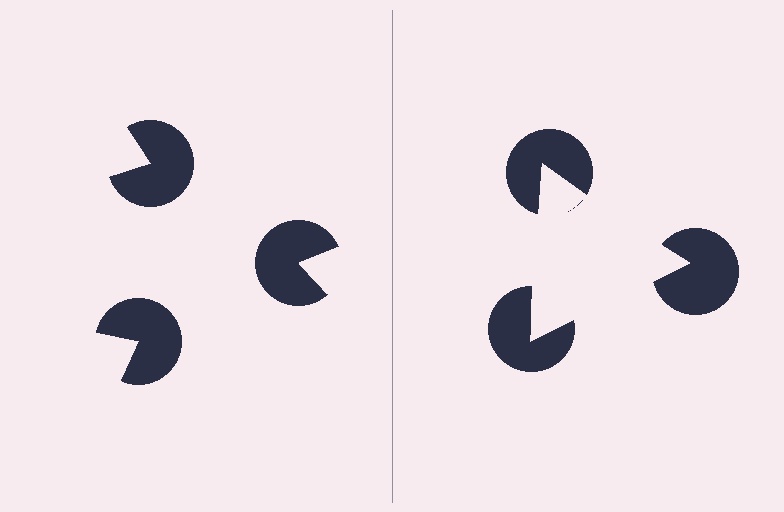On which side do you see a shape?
An illusory triangle appears on the right side. On the left side the wedge cuts are rotated, so no coherent shape forms.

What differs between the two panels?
The pac-man discs are positioned identically on both sides; only the wedge orientations differ. On the right they align to a triangle; on the left they are misaligned.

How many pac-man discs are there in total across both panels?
6 — 3 on each side.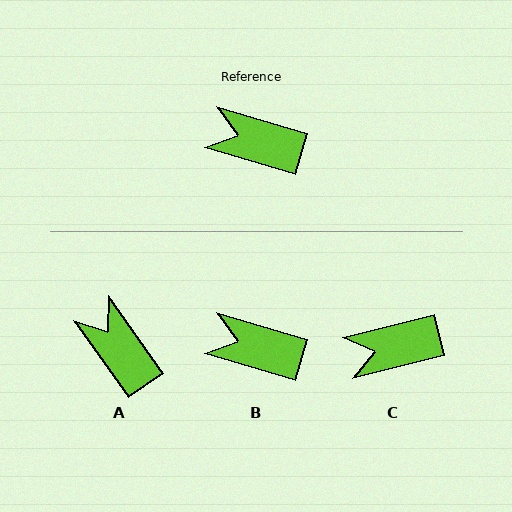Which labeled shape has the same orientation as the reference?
B.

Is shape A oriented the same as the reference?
No, it is off by about 38 degrees.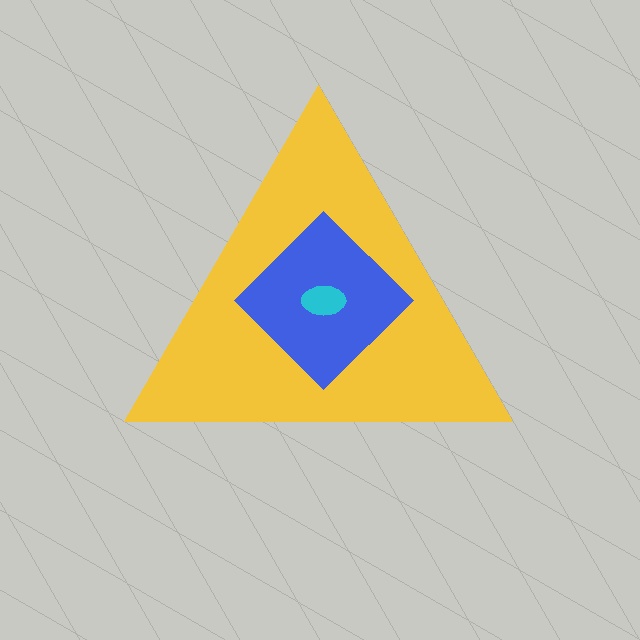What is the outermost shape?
The yellow triangle.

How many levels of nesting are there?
3.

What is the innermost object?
The cyan ellipse.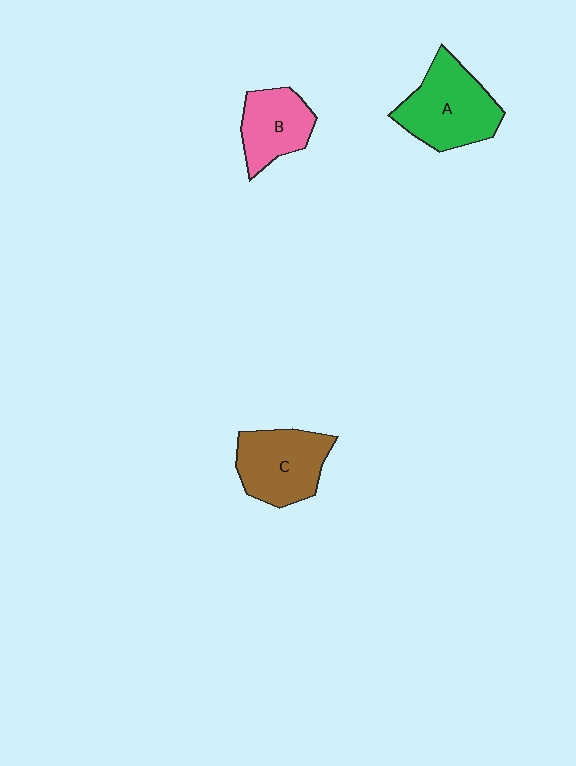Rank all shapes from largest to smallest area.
From largest to smallest: A (green), C (brown), B (pink).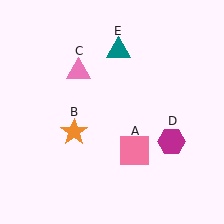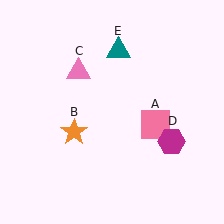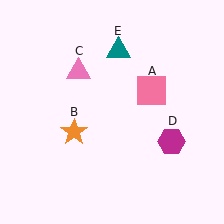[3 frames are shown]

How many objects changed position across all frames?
1 object changed position: pink square (object A).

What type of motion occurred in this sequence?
The pink square (object A) rotated counterclockwise around the center of the scene.